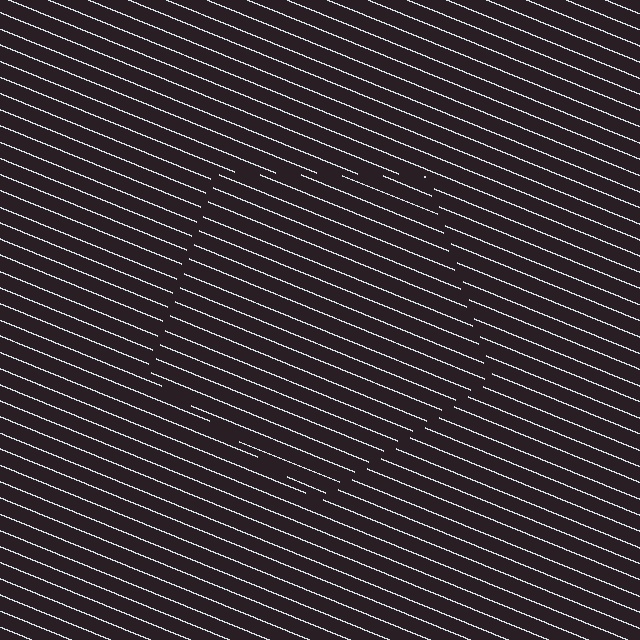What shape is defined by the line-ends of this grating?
An illusory pentagon. The interior of the shape contains the same grating, shifted by half a period — the contour is defined by the phase discontinuity where line-ends from the inner and outer gratings abut.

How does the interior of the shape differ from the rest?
The interior of the shape contains the same grating, shifted by half a period — the contour is defined by the phase discontinuity where line-ends from the inner and outer gratings abut.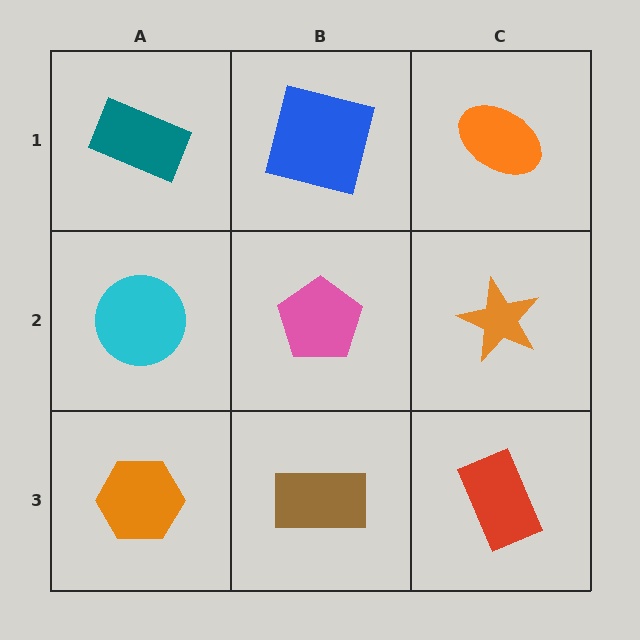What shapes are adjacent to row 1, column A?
A cyan circle (row 2, column A), a blue square (row 1, column B).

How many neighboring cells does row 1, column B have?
3.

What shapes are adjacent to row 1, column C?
An orange star (row 2, column C), a blue square (row 1, column B).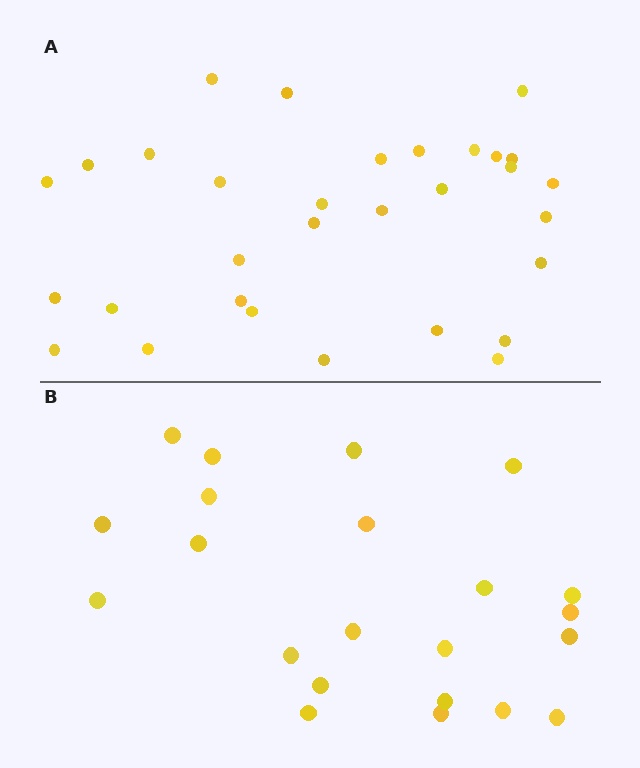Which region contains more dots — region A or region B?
Region A (the top region) has more dots.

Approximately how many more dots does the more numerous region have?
Region A has roughly 8 or so more dots than region B.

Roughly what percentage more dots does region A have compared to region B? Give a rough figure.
About 40% more.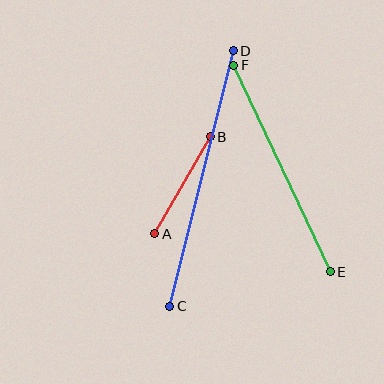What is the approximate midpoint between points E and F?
The midpoint is at approximately (282, 168) pixels.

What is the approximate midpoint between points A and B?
The midpoint is at approximately (183, 185) pixels.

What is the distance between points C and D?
The distance is approximately 263 pixels.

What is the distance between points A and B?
The distance is approximately 112 pixels.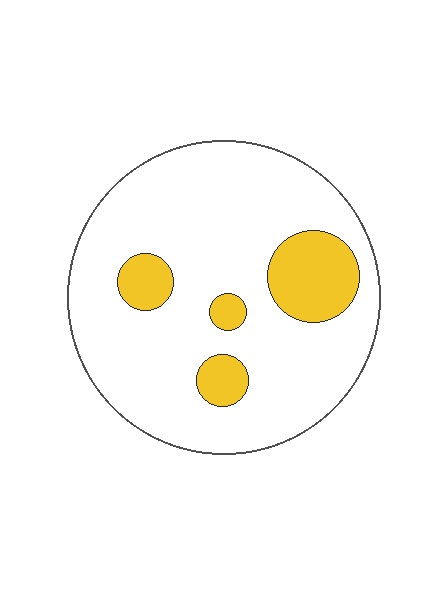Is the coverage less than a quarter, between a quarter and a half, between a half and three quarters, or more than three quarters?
Less than a quarter.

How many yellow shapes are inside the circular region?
4.